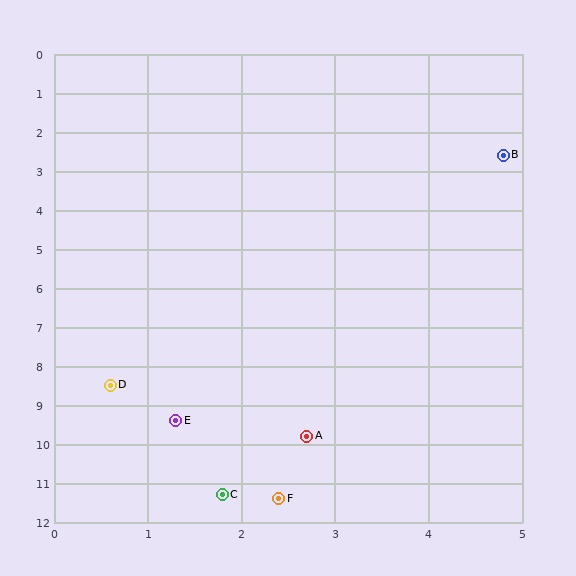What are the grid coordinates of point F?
Point F is at approximately (2.4, 11.4).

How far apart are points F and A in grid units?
Points F and A are about 1.6 grid units apart.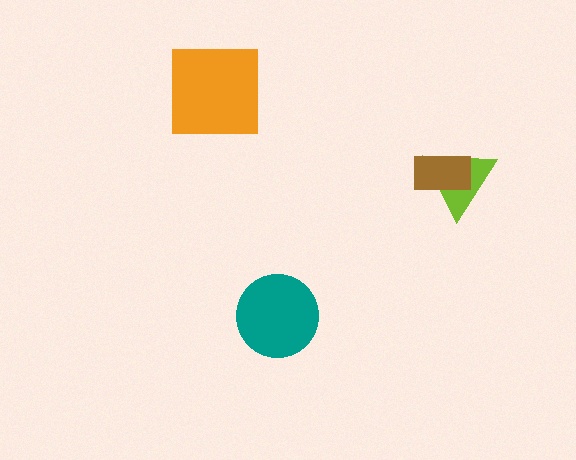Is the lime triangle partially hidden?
Yes, it is partially covered by another shape.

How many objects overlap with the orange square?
0 objects overlap with the orange square.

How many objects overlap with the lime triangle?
1 object overlaps with the lime triangle.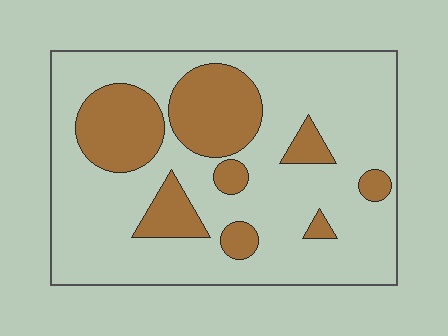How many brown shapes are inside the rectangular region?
8.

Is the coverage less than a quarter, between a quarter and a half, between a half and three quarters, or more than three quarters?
Between a quarter and a half.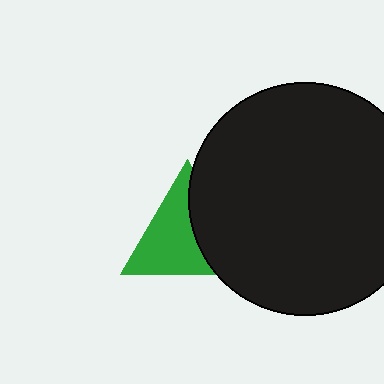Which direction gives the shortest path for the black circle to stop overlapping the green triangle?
Moving right gives the shortest separation.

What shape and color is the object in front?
The object in front is a black circle.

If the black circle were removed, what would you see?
You would see the complete green triangle.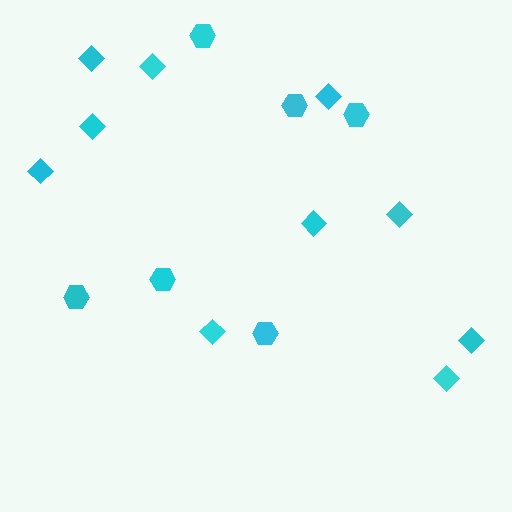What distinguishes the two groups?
There are 2 groups: one group of hexagons (6) and one group of diamonds (10).